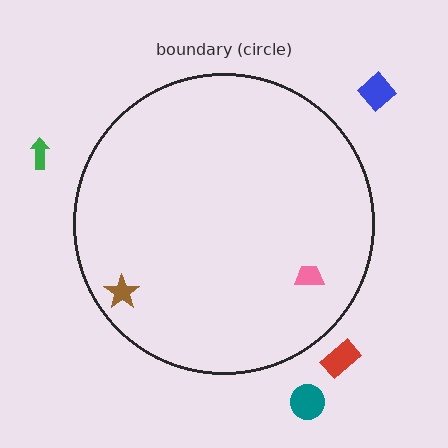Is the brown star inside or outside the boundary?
Inside.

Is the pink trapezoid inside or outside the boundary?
Inside.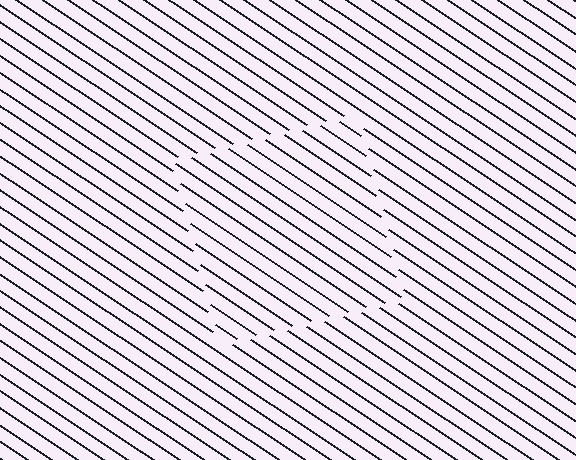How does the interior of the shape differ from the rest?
The interior of the shape contains the same grating, shifted by half a period — the contour is defined by the phase discontinuity where line-ends from the inner and outer gratings abut.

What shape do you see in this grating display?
An illusory square. The interior of the shape contains the same grating, shifted by half a period — the contour is defined by the phase discontinuity where line-ends from the inner and outer gratings abut.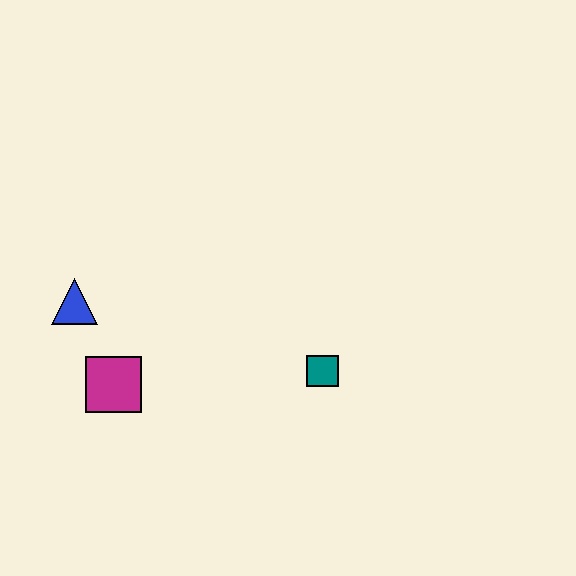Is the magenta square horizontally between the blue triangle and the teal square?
Yes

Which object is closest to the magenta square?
The blue triangle is closest to the magenta square.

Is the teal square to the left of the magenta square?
No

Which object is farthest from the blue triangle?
The teal square is farthest from the blue triangle.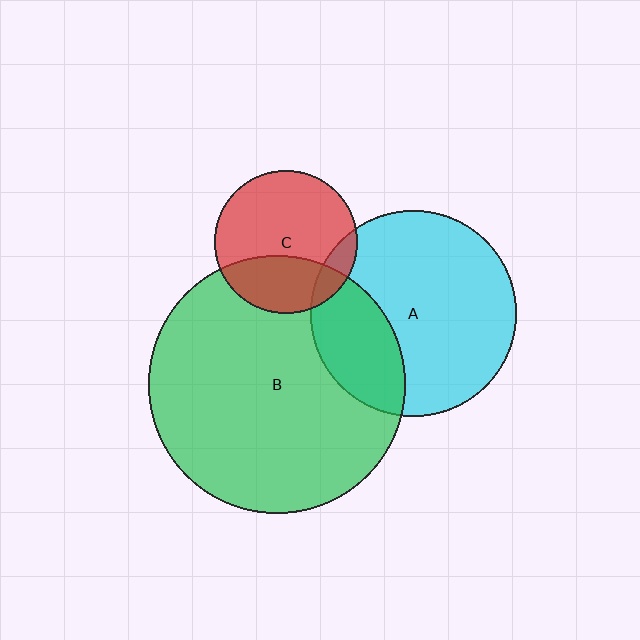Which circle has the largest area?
Circle B (green).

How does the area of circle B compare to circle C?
Approximately 3.2 times.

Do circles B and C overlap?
Yes.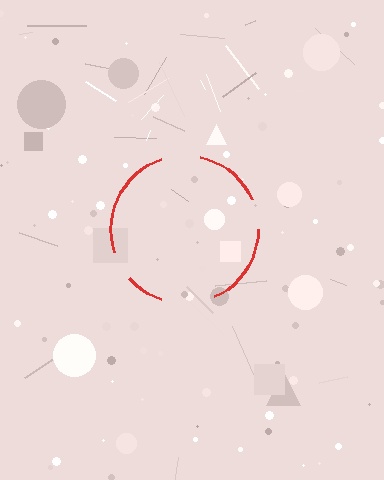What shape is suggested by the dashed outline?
The dashed outline suggests a circle.